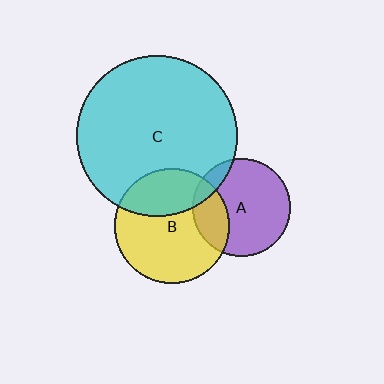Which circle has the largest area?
Circle C (cyan).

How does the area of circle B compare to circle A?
Approximately 1.4 times.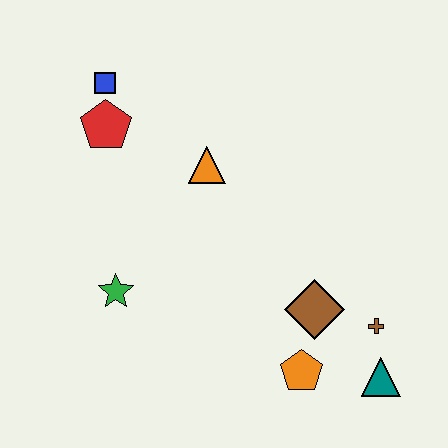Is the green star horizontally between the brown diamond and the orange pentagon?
No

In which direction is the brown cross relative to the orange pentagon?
The brown cross is to the right of the orange pentagon.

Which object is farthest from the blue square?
The teal triangle is farthest from the blue square.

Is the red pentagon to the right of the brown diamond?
No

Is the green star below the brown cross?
No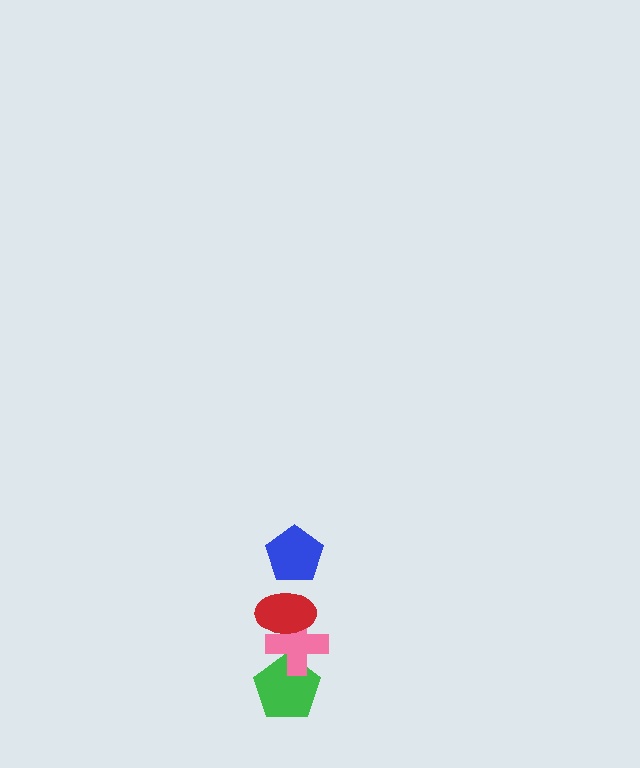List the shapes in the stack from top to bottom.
From top to bottom: the blue pentagon, the red ellipse, the pink cross, the green pentagon.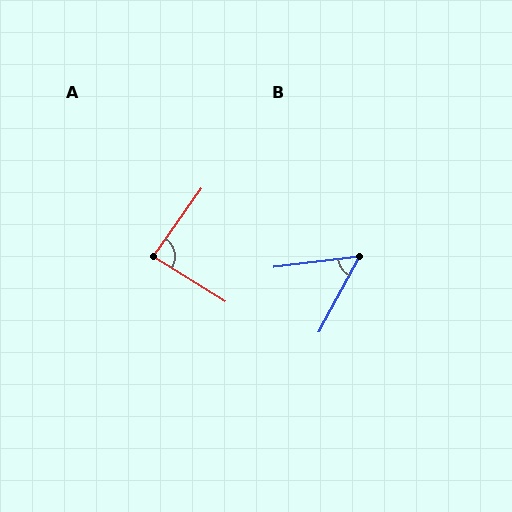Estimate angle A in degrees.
Approximately 86 degrees.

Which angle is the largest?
A, at approximately 86 degrees.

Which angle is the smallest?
B, at approximately 55 degrees.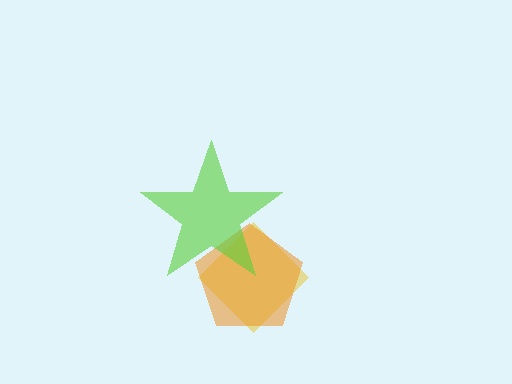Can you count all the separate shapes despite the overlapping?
Yes, there are 3 separate shapes.